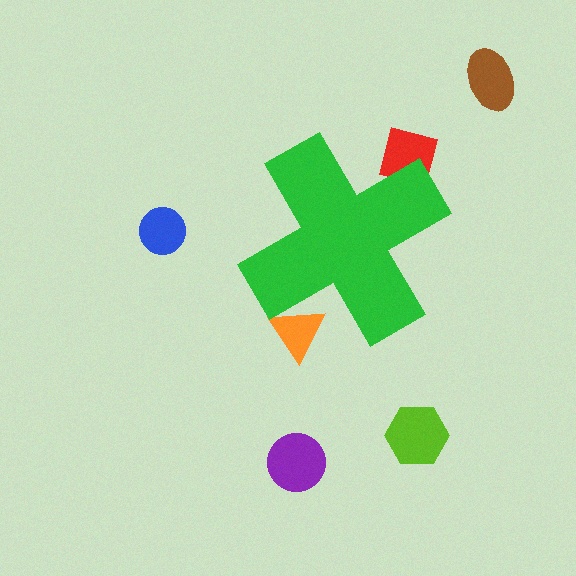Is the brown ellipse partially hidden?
No, the brown ellipse is fully visible.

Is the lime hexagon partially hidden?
No, the lime hexagon is fully visible.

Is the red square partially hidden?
Yes, the red square is partially hidden behind the green cross.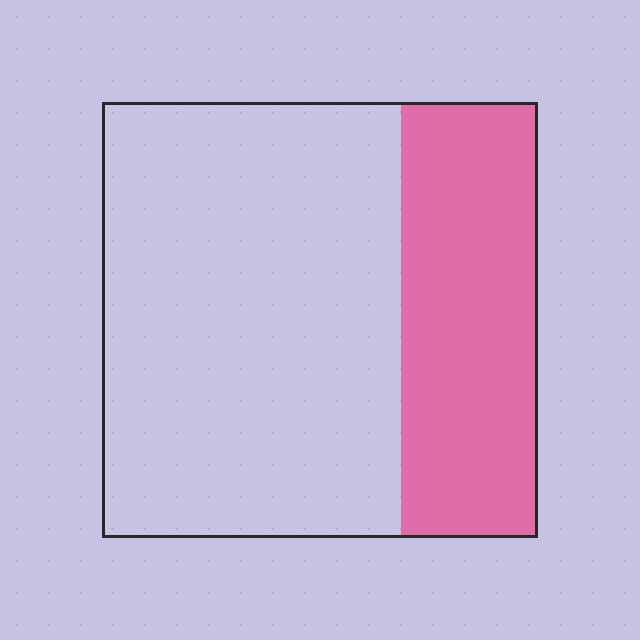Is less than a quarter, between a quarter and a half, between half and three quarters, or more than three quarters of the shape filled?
Between a quarter and a half.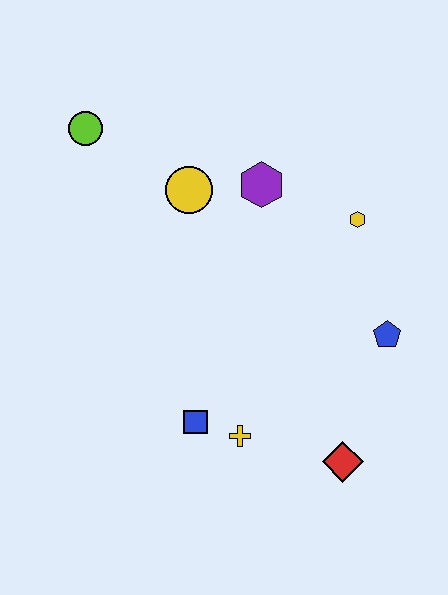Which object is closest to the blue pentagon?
The yellow hexagon is closest to the blue pentagon.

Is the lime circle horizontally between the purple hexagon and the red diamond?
No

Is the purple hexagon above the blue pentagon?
Yes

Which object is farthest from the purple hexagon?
The red diamond is farthest from the purple hexagon.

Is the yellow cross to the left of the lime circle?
No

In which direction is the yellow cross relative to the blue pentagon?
The yellow cross is to the left of the blue pentagon.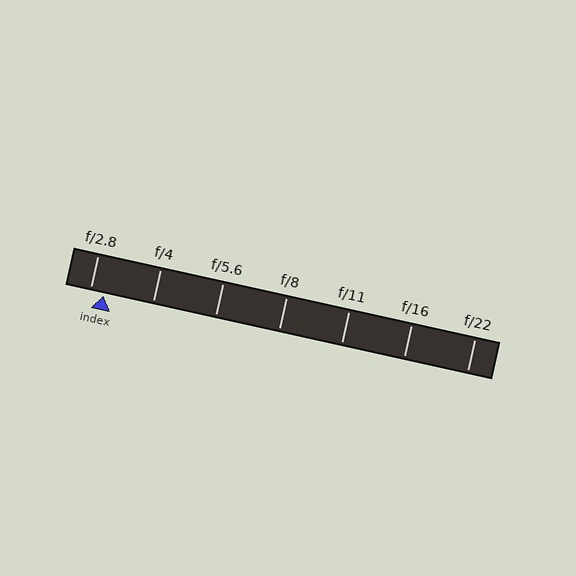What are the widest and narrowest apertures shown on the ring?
The widest aperture shown is f/2.8 and the narrowest is f/22.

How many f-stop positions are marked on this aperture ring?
There are 7 f-stop positions marked.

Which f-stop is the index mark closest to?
The index mark is closest to f/2.8.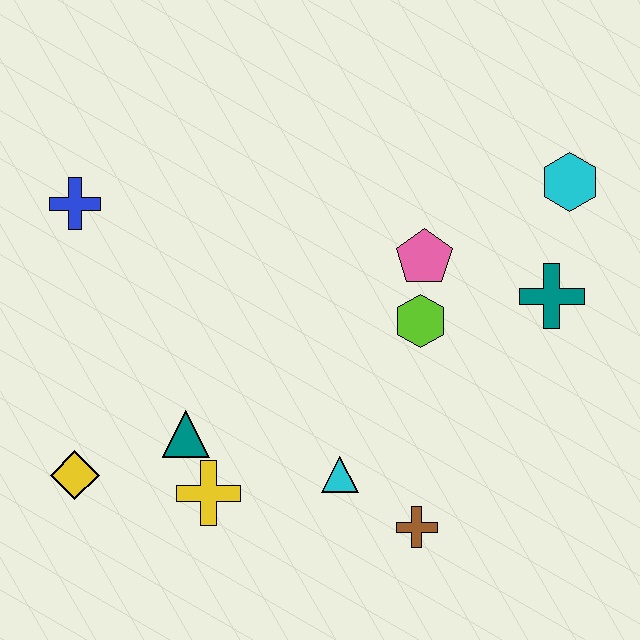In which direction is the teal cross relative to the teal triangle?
The teal cross is to the right of the teal triangle.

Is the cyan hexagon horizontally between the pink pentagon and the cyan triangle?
No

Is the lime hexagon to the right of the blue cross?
Yes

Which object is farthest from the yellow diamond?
The cyan hexagon is farthest from the yellow diamond.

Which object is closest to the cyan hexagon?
The teal cross is closest to the cyan hexagon.